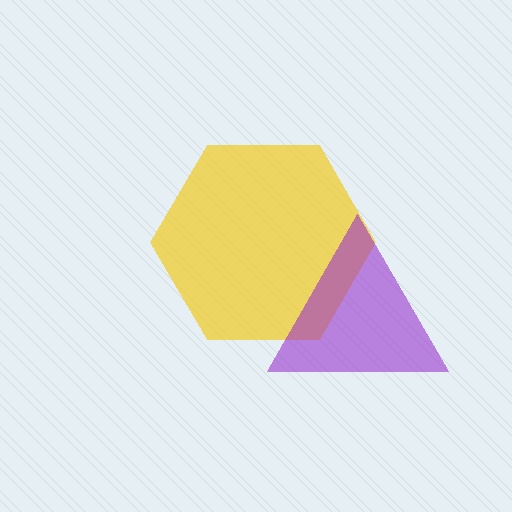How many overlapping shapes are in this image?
There are 2 overlapping shapes in the image.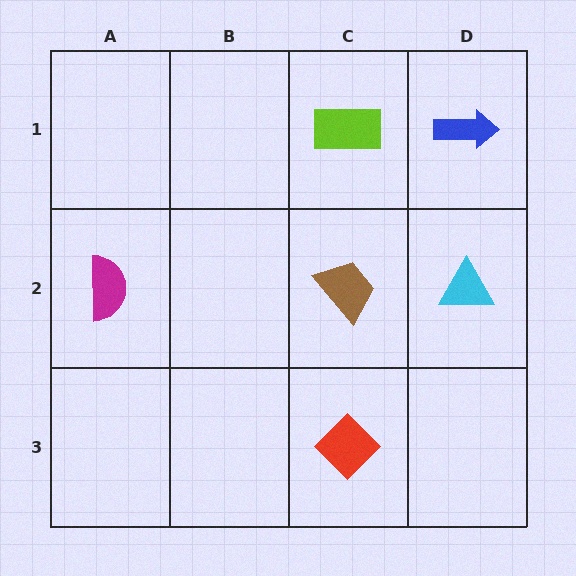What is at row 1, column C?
A lime rectangle.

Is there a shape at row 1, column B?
No, that cell is empty.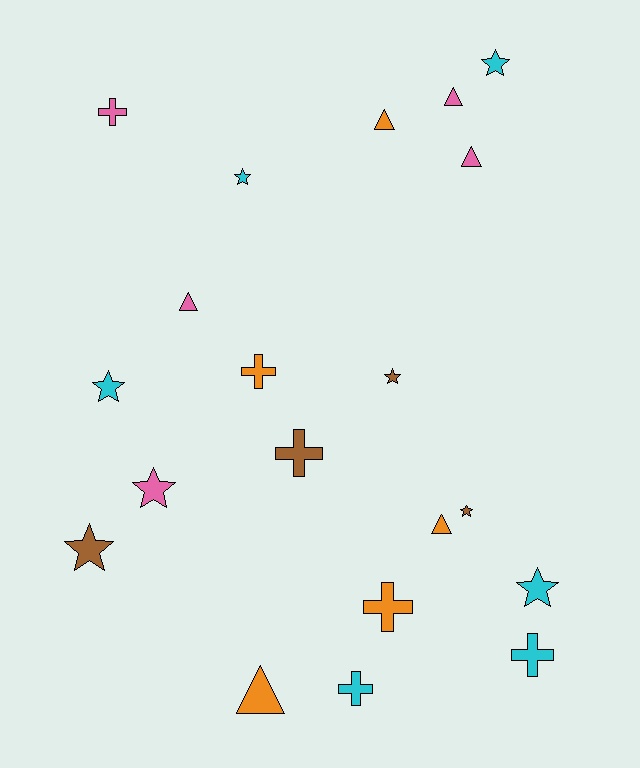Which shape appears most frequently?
Star, with 8 objects.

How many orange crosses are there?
There are 2 orange crosses.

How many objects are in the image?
There are 20 objects.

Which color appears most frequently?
Cyan, with 6 objects.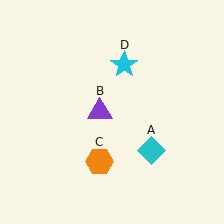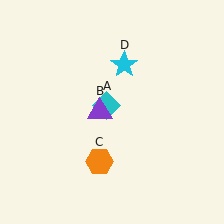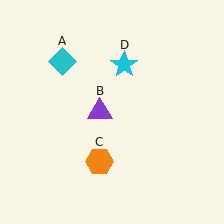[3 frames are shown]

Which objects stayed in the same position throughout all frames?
Purple triangle (object B) and orange hexagon (object C) and cyan star (object D) remained stationary.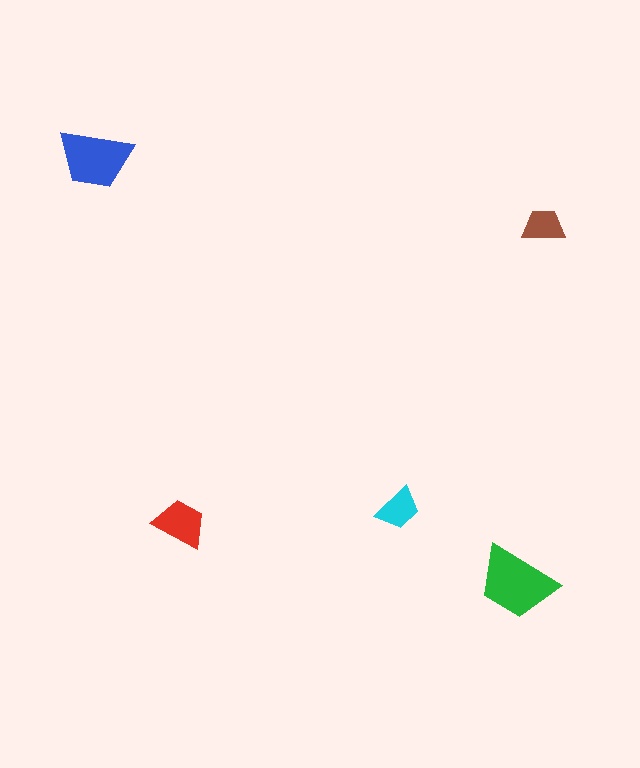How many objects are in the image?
There are 5 objects in the image.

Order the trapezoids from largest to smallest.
the green one, the blue one, the red one, the cyan one, the brown one.